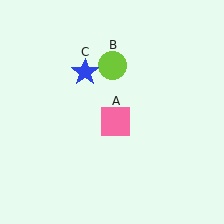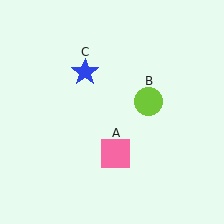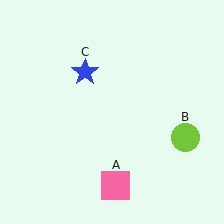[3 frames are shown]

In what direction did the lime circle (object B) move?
The lime circle (object B) moved down and to the right.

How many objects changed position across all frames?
2 objects changed position: pink square (object A), lime circle (object B).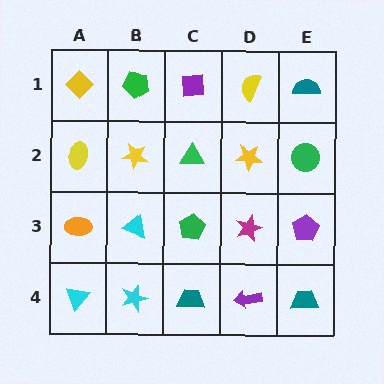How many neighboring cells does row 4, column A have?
2.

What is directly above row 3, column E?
A green circle.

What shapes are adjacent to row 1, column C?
A green triangle (row 2, column C), a green pentagon (row 1, column B), a yellow semicircle (row 1, column D).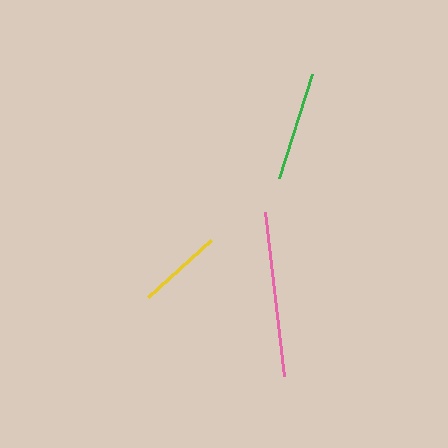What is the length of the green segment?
The green segment is approximately 109 pixels long.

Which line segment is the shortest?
The yellow line is the shortest at approximately 85 pixels.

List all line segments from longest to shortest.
From longest to shortest: pink, green, yellow.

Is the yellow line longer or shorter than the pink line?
The pink line is longer than the yellow line.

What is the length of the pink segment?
The pink segment is approximately 165 pixels long.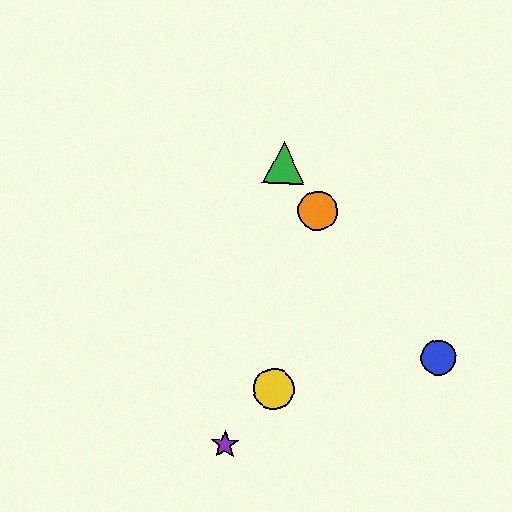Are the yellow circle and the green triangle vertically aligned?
Yes, both are at x≈274.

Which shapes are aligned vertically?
The red triangle, the green triangle, the yellow circle are aligned vertically.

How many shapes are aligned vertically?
3 shapes (the red triangle, the green triangle, the yellow circle) are aligned vertically.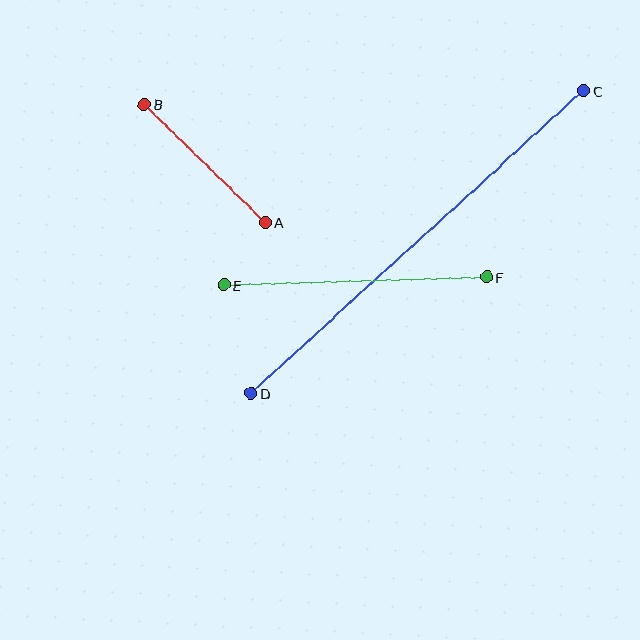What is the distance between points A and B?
The distance is approximately 169 pixels.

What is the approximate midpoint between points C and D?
The midpoint is at approximately (417, 242) pixels.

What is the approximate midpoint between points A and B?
The midpoint is at approximately (205, 163) pixels.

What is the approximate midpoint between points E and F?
The midpoint is at approximately (355, 281) pixels.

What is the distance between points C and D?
The distance is approximately 450 pixels.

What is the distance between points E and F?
The distance is approximately 263 pixels.